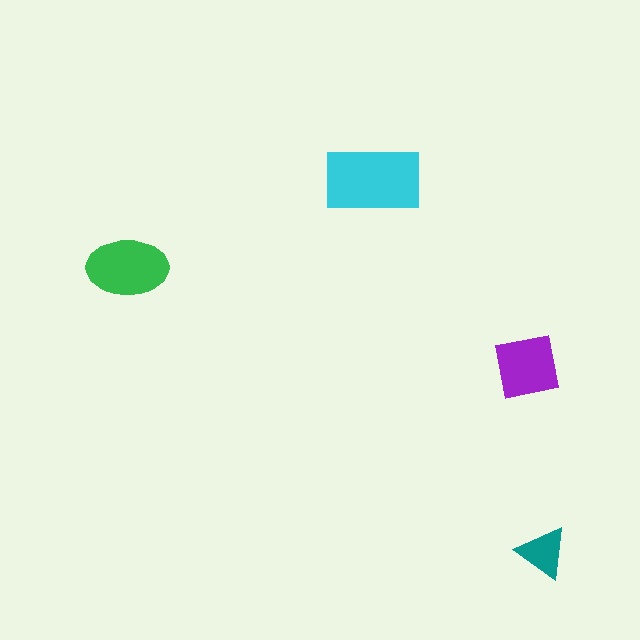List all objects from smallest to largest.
The teal triangle, the purple square, the green ellipse, the cyan rectangle.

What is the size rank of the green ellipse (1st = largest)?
2nd.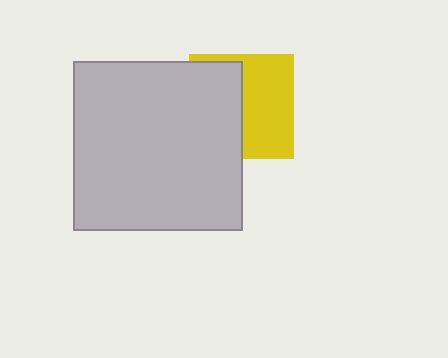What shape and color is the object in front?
The object in front is a light gray square.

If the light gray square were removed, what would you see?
You would see the complete yellow square.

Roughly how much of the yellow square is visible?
About half of it is visible (roughly 52%).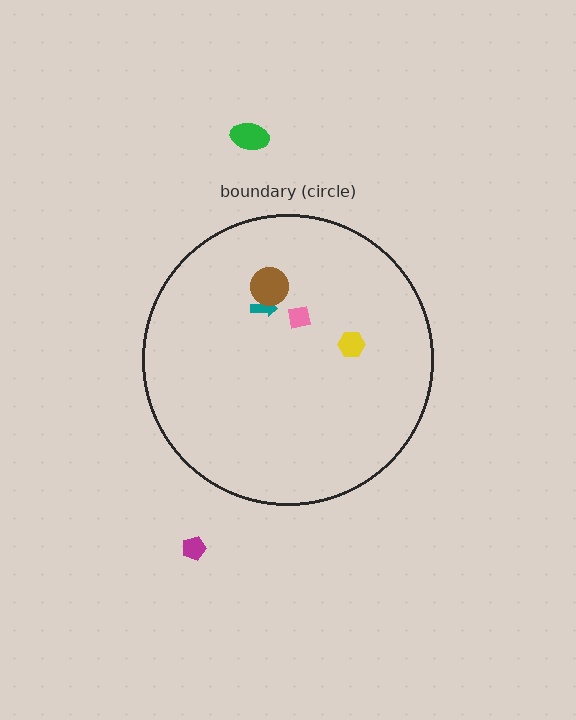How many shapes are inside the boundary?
4 inside, 2 outside.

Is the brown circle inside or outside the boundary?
Inside.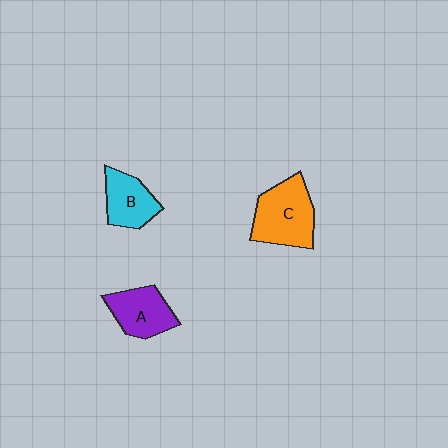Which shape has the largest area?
Shape C (orange).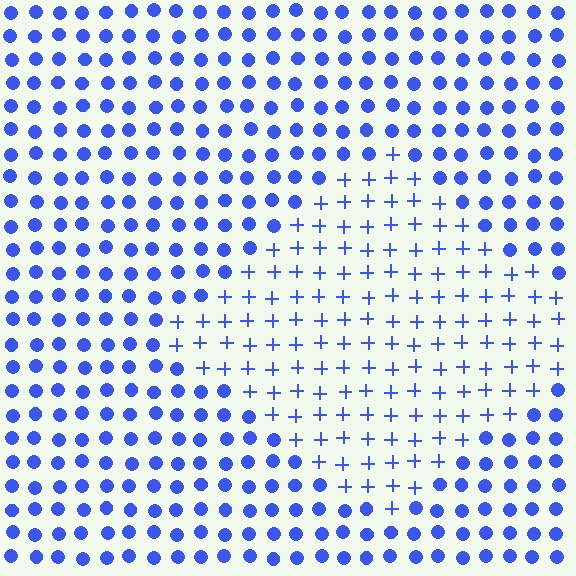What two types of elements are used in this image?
The image uses plus signs inside the diamond region and circles outside it.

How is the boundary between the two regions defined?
The boundary is defined by a change in element shape: plus signs inside vs. circles outside. All elements share the same color and spacing.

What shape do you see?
I see a diamond.